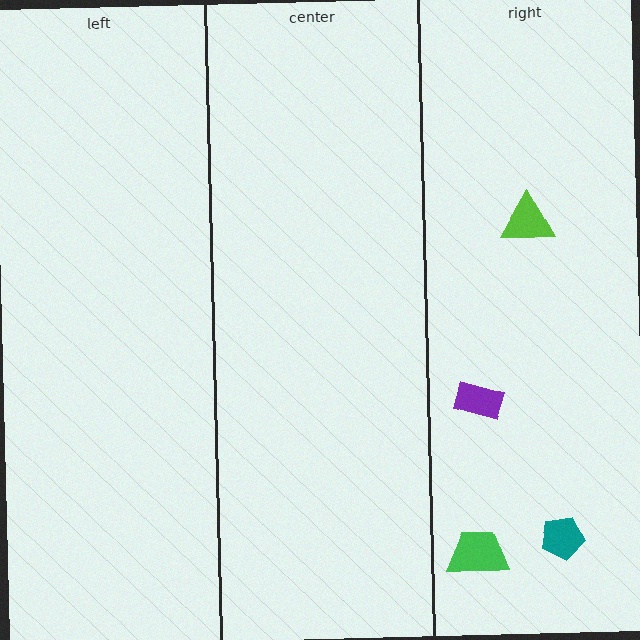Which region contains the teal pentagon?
The right region.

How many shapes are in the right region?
4.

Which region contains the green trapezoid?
The right region.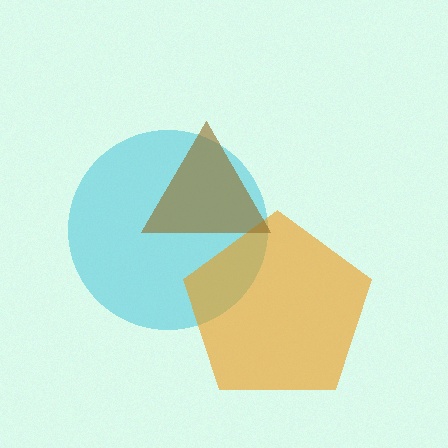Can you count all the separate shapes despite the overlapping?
Yes, there are 3 separate shapes.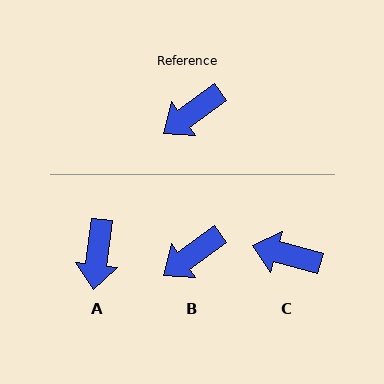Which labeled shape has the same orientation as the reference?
B.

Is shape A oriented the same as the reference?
No, it is off by about 47 degrees.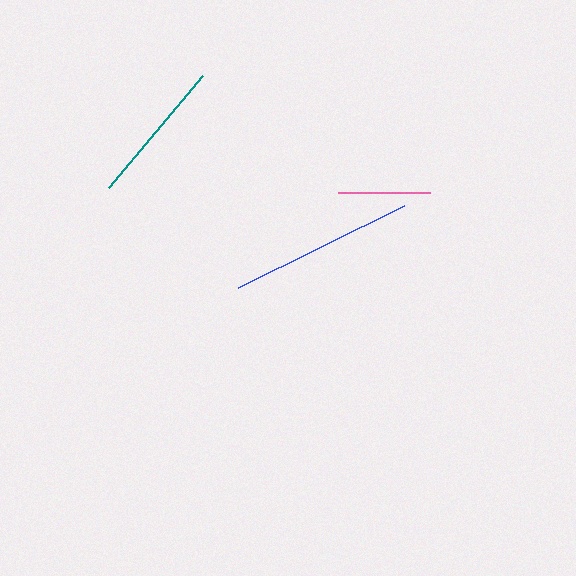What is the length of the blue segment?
The blue segment is approximately 184 pixels long.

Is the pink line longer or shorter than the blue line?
The blue line is longer than the pink line.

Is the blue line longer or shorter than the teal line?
The blue line is longer than the teal line.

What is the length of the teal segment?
The teal segment is approximately 146 pixels long.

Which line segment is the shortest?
The pink line is the shortest at approximately 92 pixels.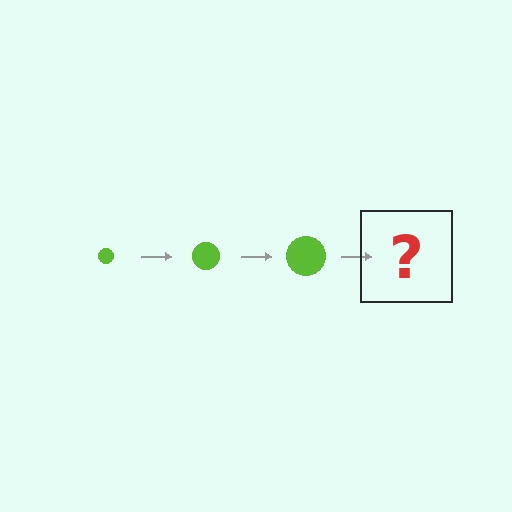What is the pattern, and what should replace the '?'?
The pattern is that the circle gets progressively larger each step. The '?' should be a lime circle, larger than the previous one.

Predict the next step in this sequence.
The next step is a lime circle, larger than the previous one.